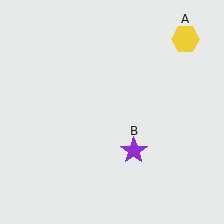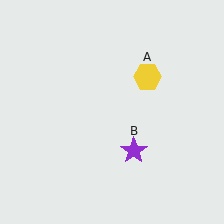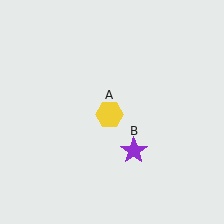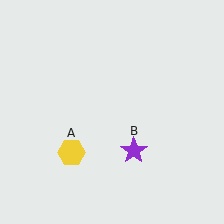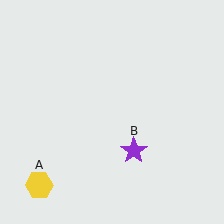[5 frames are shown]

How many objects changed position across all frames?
1 object changed position: yellow hexagon (object A).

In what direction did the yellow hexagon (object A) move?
The yellow hexagon (object A) moved down and to the left.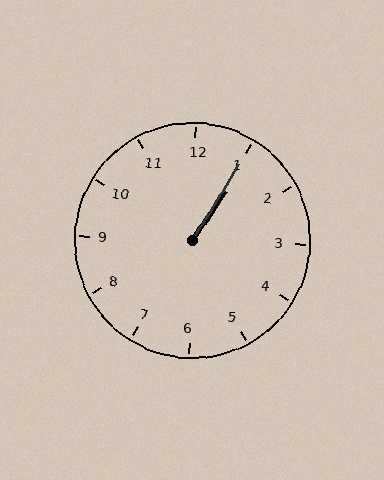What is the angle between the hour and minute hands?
Approximately 2 degrees.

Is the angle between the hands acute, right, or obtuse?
It is acute.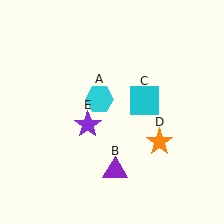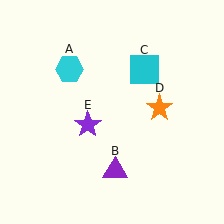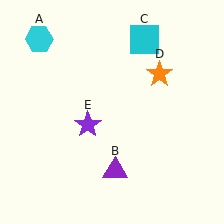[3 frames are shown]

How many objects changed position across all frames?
3 objects changed position: cyan hexagon (object A), cyan square (object C), orange star (object D).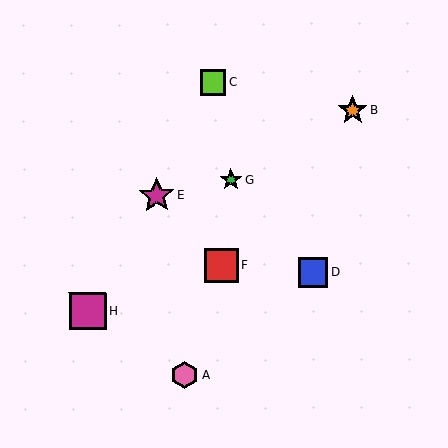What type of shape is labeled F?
Shape F is a red square.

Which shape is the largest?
The magenta square (labeled H) is the largest.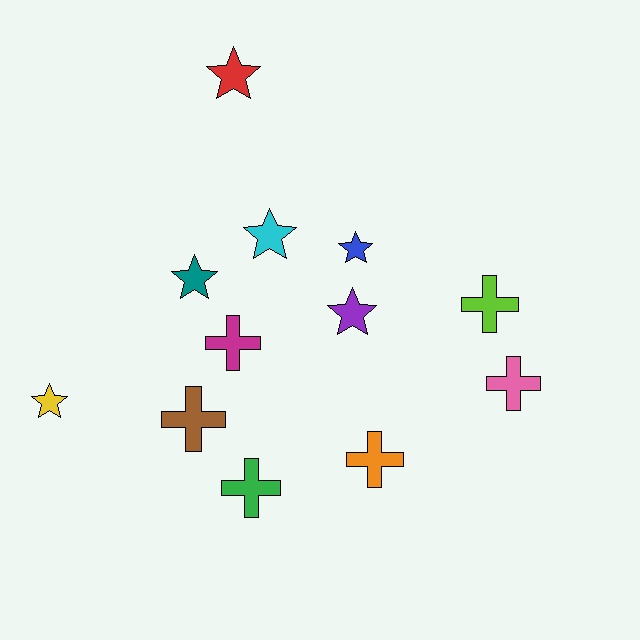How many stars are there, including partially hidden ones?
There are 6 stars.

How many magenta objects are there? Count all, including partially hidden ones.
There is 1 magenta object.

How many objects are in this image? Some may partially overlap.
There are 12 objects.